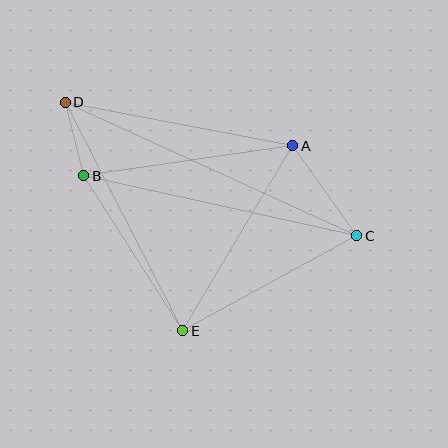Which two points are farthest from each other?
Points C and D are farthest from each other.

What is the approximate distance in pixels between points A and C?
The distance between A and C is approximately 111 pixels.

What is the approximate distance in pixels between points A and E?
The distance between A and E is approximately 215 pixels.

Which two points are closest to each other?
Points B and D are closest to each other.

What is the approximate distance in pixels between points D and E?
The distance between D and E is approximately 257 pixels.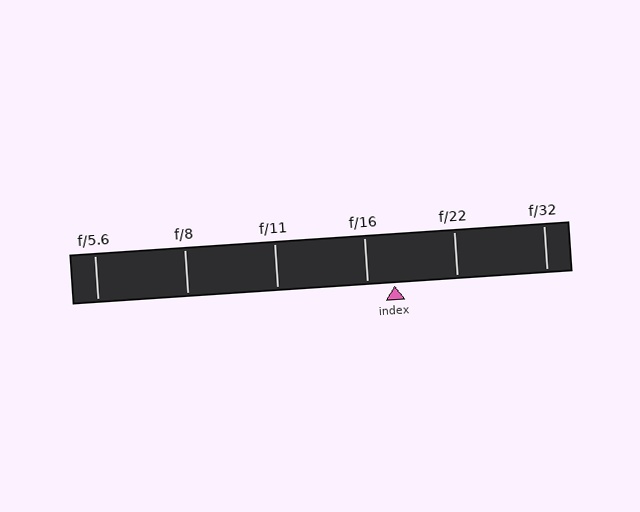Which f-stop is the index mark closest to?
The index mark is closest to f/16.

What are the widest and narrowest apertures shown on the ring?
The widest aperture shown is f/5.6 and the narrowest is f/32.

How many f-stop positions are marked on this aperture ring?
There are 6 f-stop positions marked.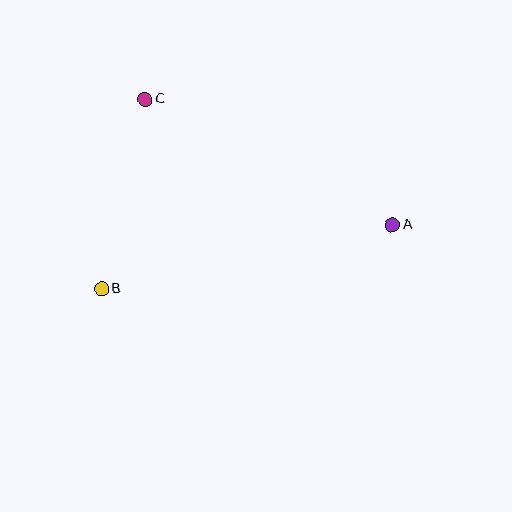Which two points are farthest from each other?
Points A and B are farthest from each other.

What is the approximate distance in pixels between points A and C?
The distance between A and C is approximately 277 pixels.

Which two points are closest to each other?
Points B and C are closest to each other.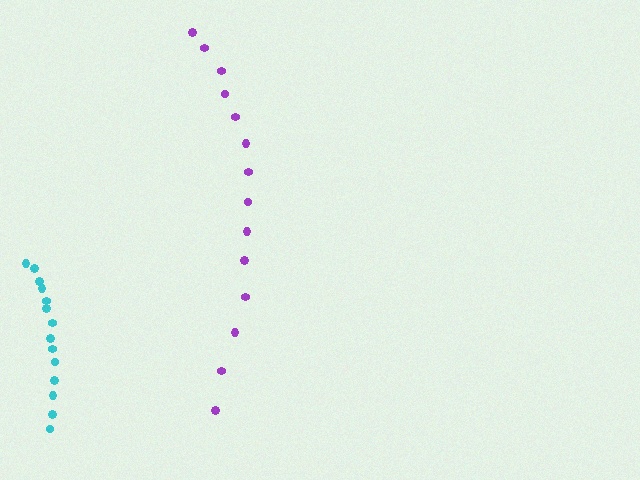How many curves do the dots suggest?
There are 2 distinct paths.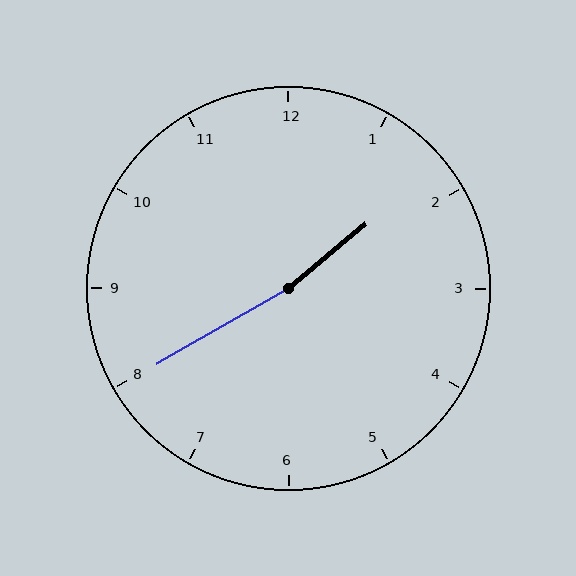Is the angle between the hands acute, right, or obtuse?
It is obtuse.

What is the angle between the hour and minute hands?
Approximately 170 degrees.